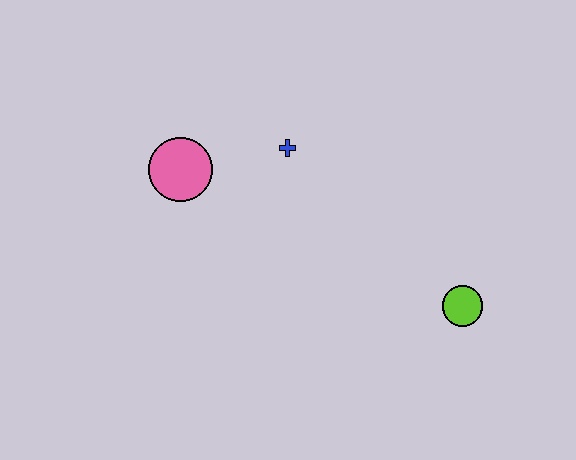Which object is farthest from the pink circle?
The lime circle is farthest from the pink circle.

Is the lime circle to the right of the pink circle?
Yes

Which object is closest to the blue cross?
The pink circle is closest to the blue cross.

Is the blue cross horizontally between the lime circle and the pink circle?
Yes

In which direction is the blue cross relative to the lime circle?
The blue cross is to the left of the lime circle.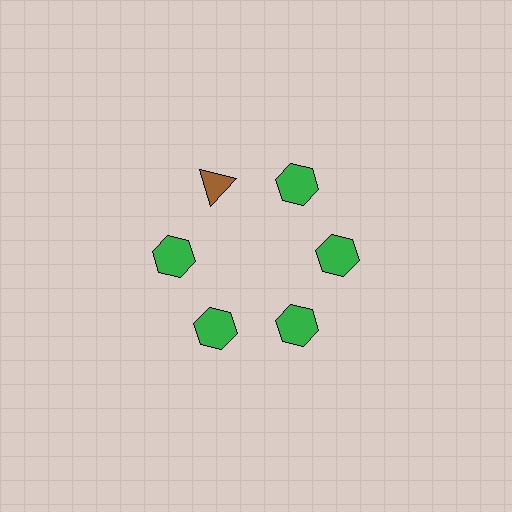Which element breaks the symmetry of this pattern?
The brown triangle at roughly the 11 o'clock position breaks the symmetry. All other shapes are green hexagons.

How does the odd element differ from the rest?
It differs in both color (brown instead of green) and shape (triangle instead of hexagon).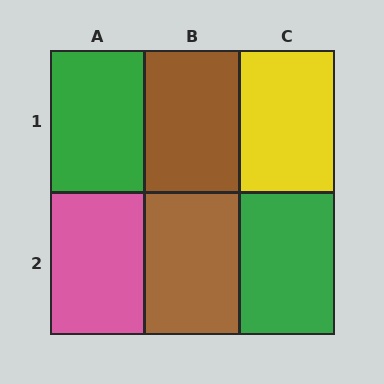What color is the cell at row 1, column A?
Green.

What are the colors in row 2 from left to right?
Pink, brown, green.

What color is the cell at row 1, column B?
Brown.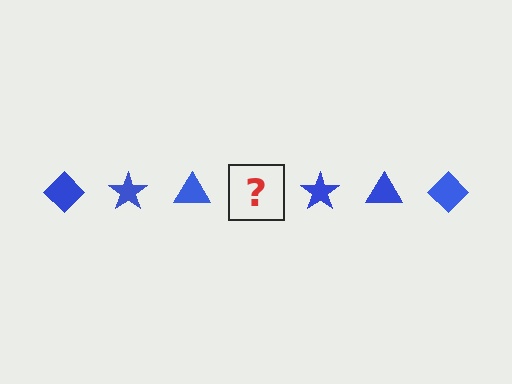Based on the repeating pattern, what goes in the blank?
The blank should be a blue diamond.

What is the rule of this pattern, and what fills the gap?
The rule is that the pattern cycles through diamond, star, triangle shapes in blue. The gap should be filled with a blue diamond.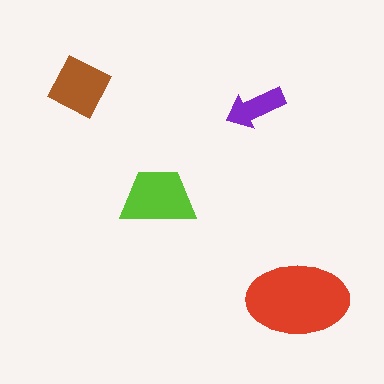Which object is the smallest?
The purple arrow.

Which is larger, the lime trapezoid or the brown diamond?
The lime trapezoid.